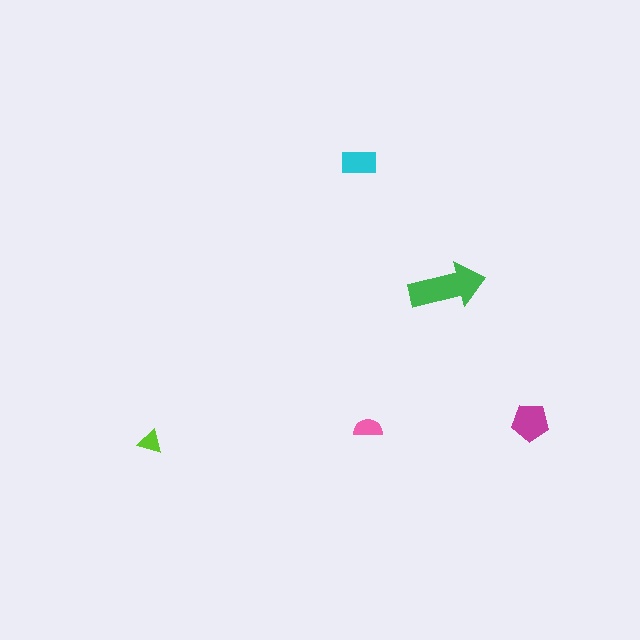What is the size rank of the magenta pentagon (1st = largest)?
2nd.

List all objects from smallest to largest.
The lime triangle, the pink semicircle, the cyan rectangle, the magenta pentagon, the green arrow.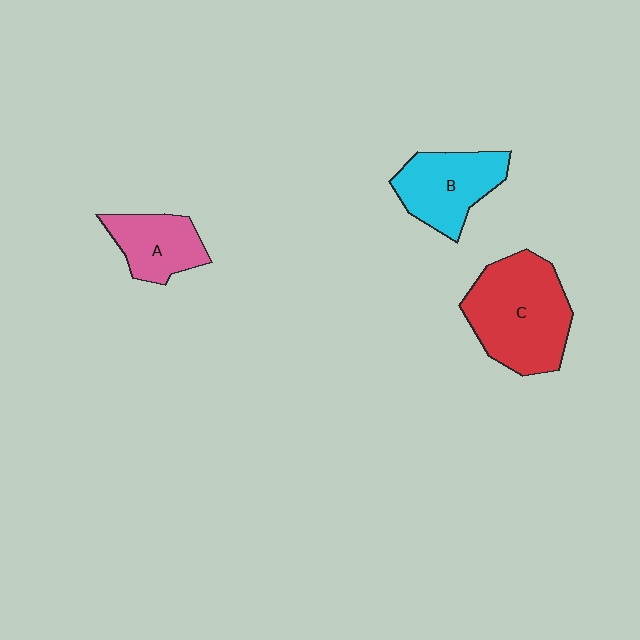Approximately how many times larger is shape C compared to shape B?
Approximately 1.5 times.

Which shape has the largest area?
Shape C (red).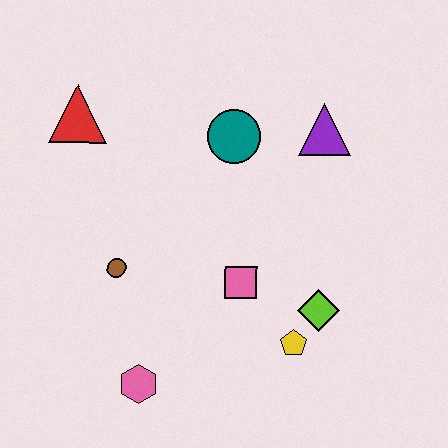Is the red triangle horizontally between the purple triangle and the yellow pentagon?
No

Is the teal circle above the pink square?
Yes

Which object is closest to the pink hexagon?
The brown circle is closest to the pink hexagon.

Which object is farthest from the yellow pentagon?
The red triangle is farthest from the yellow pentagon.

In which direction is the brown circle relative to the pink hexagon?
The brown circle is above the pink hexagon.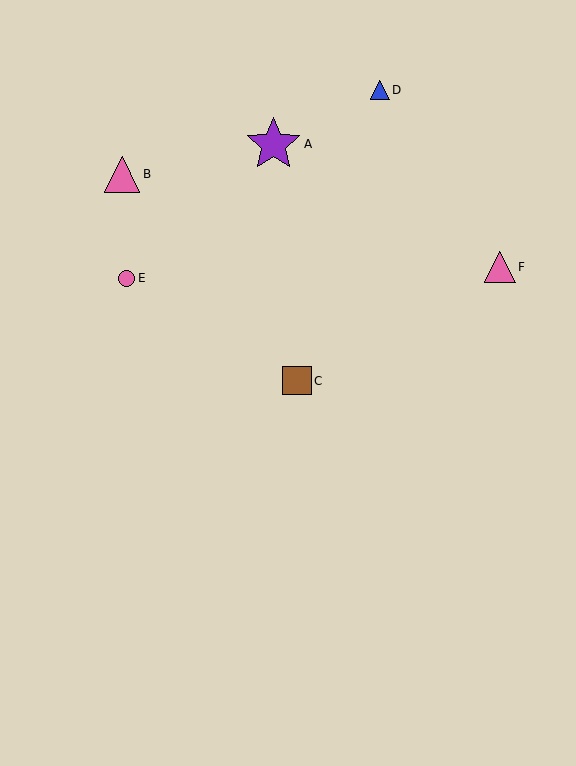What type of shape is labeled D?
Shape D is a blue triangle.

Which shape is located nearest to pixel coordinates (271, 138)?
The purple star (labeled A) at (274, 144) is nearest to that location.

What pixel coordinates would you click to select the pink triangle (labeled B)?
Click at (122, 174) to select the pink triangle B.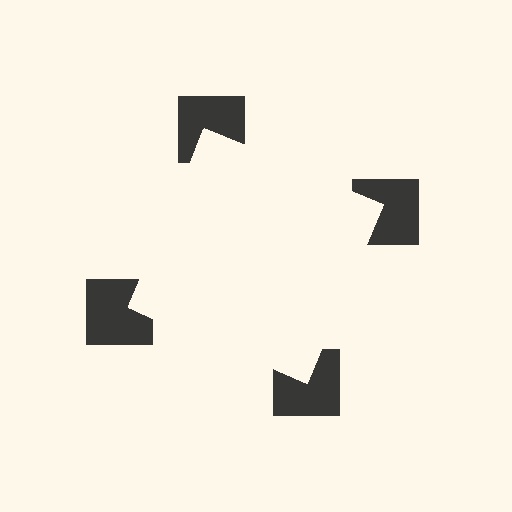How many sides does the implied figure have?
4 sides.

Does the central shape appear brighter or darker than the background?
It typically appears slightly brighter than the background, even though no actual brightness change is drawn.